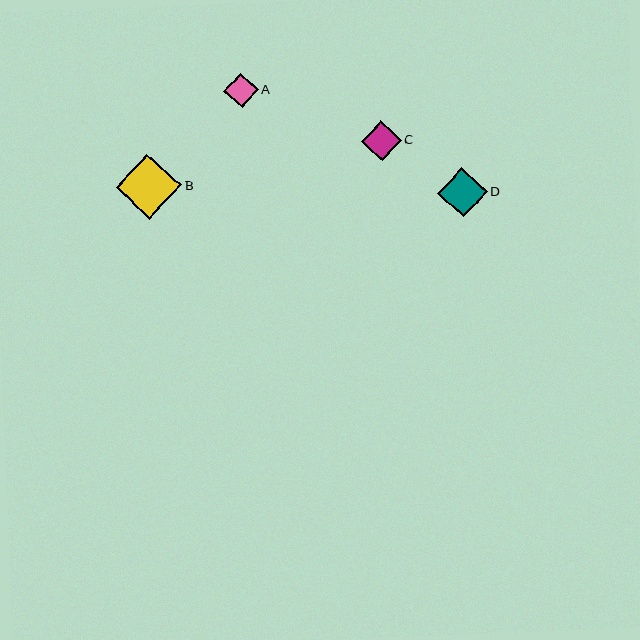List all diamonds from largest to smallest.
From largest to smallest: B, D, C, A.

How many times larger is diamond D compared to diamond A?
Diamond D is approximately 1.4 times the size of diamond A.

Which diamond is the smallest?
Diamond A is the smallest with a size of approximately 34 pixels.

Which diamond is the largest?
Diamond B is the largest with a size of approximately 65 pixels.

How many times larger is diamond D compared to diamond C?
Diamond D is approximately 1.2 times the size of diamond C.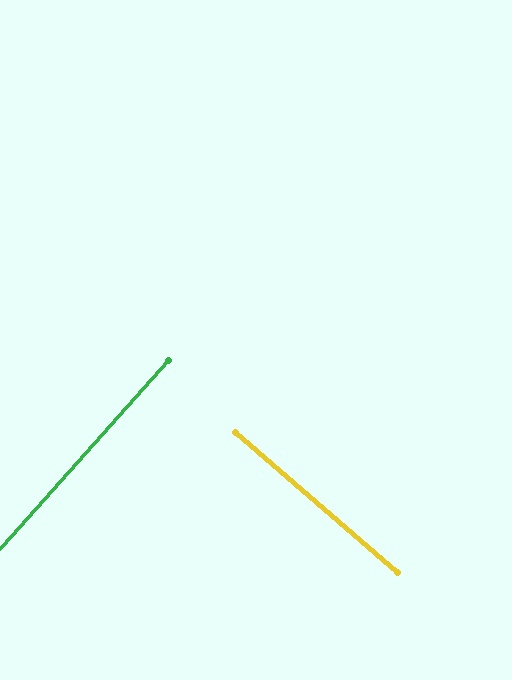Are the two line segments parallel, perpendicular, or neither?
Perpendicular — they meet at approximately 89°.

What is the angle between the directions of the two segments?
Approximately 89 degrees.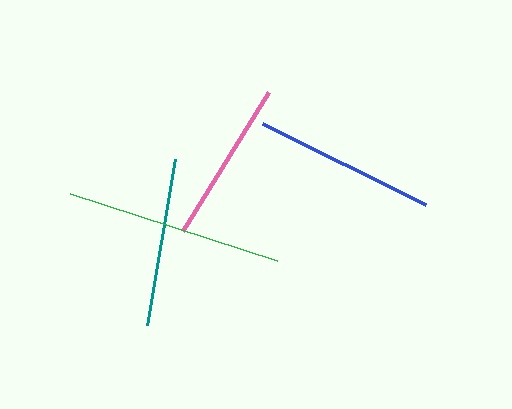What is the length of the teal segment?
The teal segment is approximately 169 pixels long.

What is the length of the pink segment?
The pink segment is approximately 164 pixels long.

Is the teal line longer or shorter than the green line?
The green line is longer than the teal line.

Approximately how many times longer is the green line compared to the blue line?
The green line is approximately 1.2 times the length of the blue line.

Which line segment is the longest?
The green line is the longest at approximately 217 pixels.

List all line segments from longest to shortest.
From longest to shortest: green, blue, teal, pink.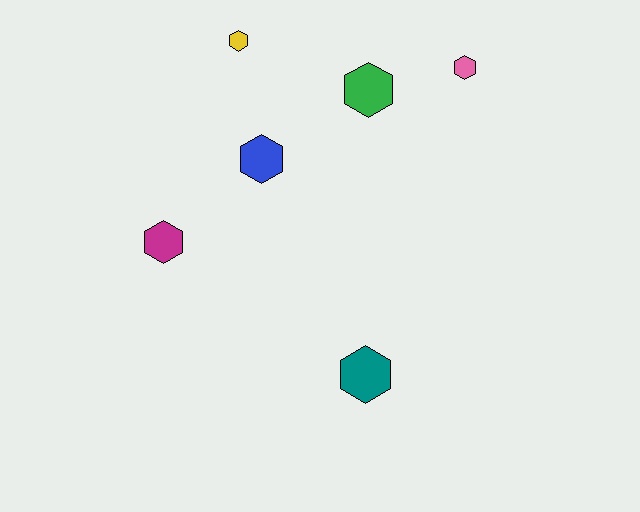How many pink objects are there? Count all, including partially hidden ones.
There is 1 pink object.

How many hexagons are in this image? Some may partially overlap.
There are 6 hexagons.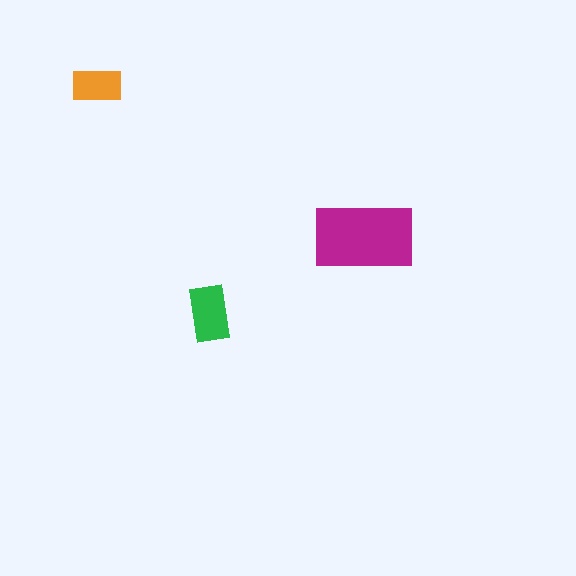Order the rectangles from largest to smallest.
the magenta one, the green one, the orange one.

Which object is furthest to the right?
The magenta rectangle is rightmost.